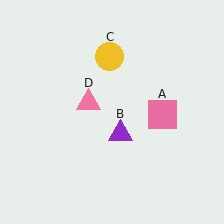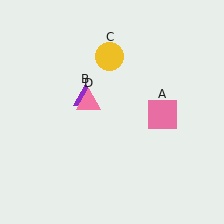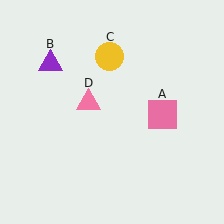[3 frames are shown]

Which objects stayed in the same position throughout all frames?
Pink square (object A) and yellow circle (object C) and pink triangle (object D) remained stationary.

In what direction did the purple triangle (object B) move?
The purple triangle (object B) moved up and to the left.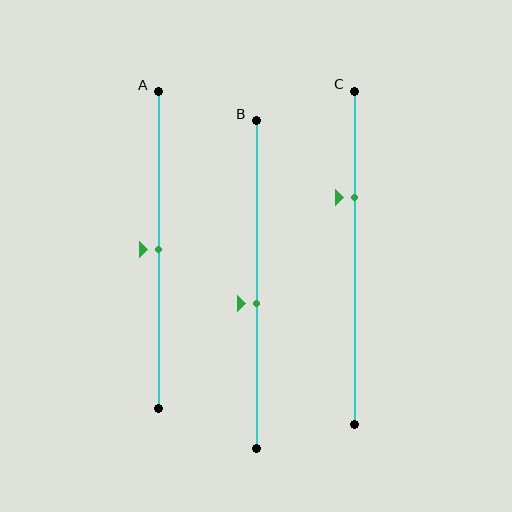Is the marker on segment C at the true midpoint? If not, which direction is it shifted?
No, the marker on segment C is shifted upward by about 18% of the segment length.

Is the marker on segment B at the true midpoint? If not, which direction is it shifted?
No, the marker on segment B is shifted downward by about 6% of the segment length.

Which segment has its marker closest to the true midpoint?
Segment A has its marker closest to the true midpoint.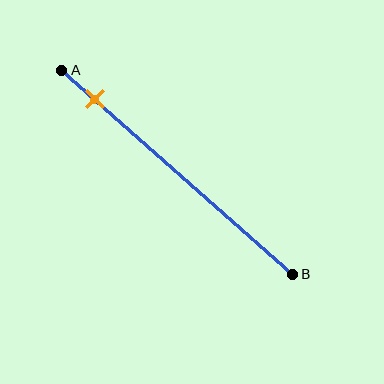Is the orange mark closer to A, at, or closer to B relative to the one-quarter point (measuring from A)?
The orange mark is closer to point A than the one-quarter point of segment AB.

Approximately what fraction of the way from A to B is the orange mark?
The orange mark is approximately 15% of the way from A to B.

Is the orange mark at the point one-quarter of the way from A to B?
No, the mark is at about 15% from A, not at the 25% one-quarter point.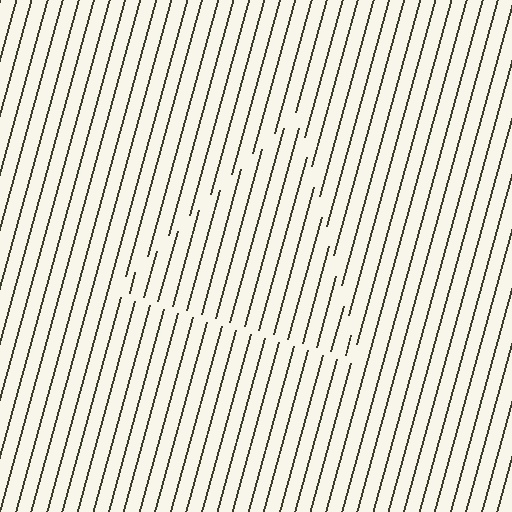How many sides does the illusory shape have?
3 sides — the line-ends trace a triangle.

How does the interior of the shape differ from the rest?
The interior of the shape contains the same grating, shifted by half a period — the contour is defined by the phase discontinuity where line-ends from the inner and outer gratings abut.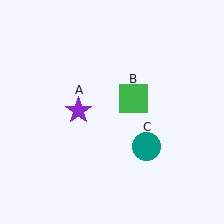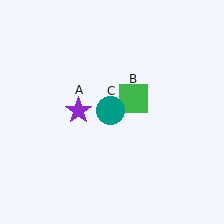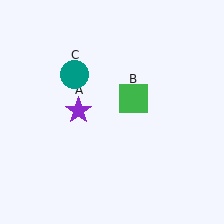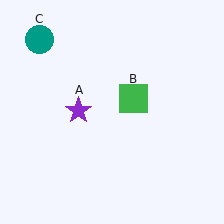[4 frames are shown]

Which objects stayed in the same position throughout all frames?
Purple star (object A) and green square (object B) remained stationary.